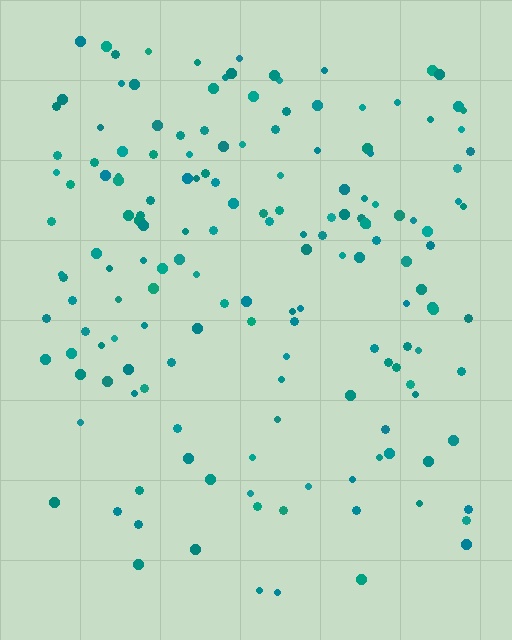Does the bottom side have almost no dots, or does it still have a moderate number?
Still a moderate number, just noticeably fewer than the top.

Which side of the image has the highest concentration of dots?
The top.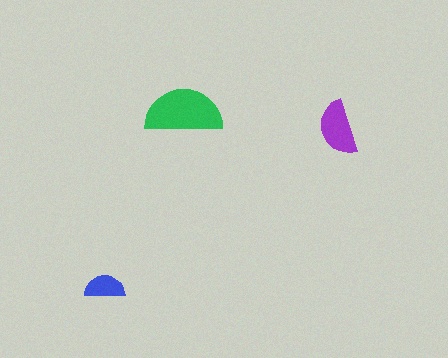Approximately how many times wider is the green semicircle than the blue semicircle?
About 2 times wider.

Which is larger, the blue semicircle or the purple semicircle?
The purple one.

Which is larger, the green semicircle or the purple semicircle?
The green one.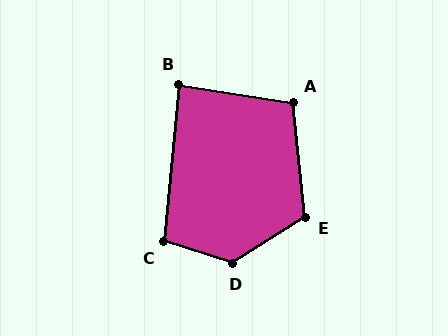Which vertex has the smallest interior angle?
B, at approximately 86 degrees.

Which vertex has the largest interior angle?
D, at approximately 131 degrees.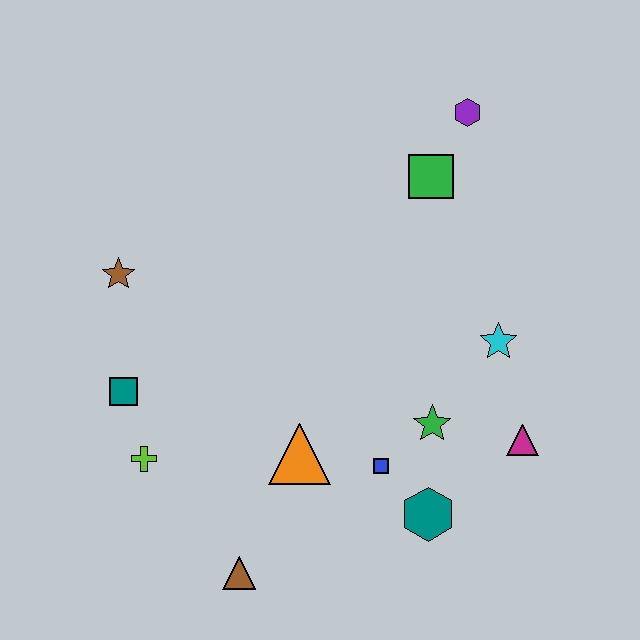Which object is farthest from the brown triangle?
The purple hexagon is farthest from the brown triangle.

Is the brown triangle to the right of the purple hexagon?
No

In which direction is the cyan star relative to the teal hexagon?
The cyan star is above the teal hexagon.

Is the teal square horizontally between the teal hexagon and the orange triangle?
No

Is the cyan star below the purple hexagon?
Yes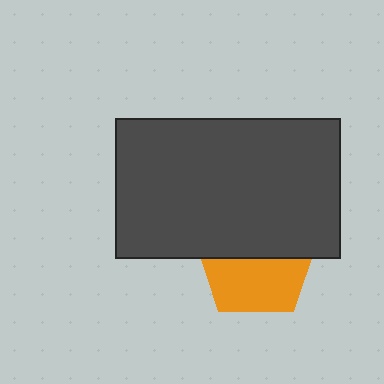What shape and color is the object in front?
The object in front is a dark gray rectangle.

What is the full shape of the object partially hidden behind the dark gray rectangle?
The partially hidden object is an orange pentagon.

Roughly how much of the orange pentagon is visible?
About half of it is visible (roughly 49%).